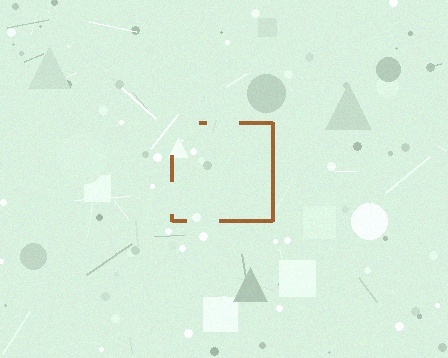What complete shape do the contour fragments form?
The contour fragments form a square.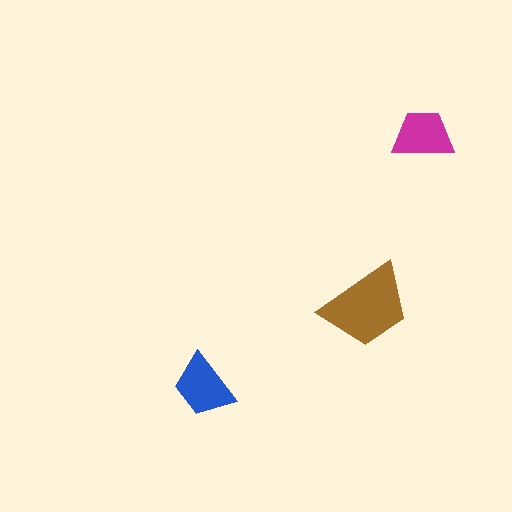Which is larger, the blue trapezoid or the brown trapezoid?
The brown one.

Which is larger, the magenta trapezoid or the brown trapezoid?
The brown one.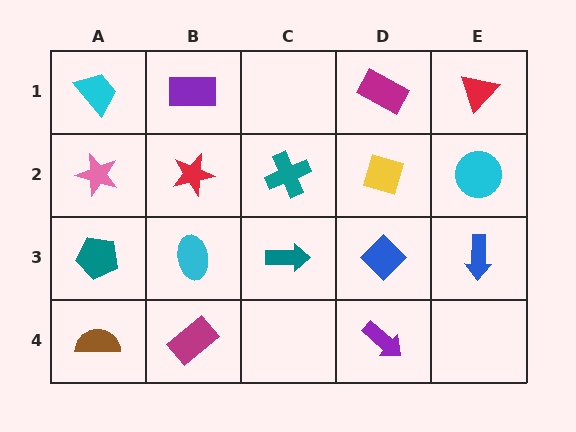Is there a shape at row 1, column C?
No, that cell is empty.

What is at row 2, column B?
A red star.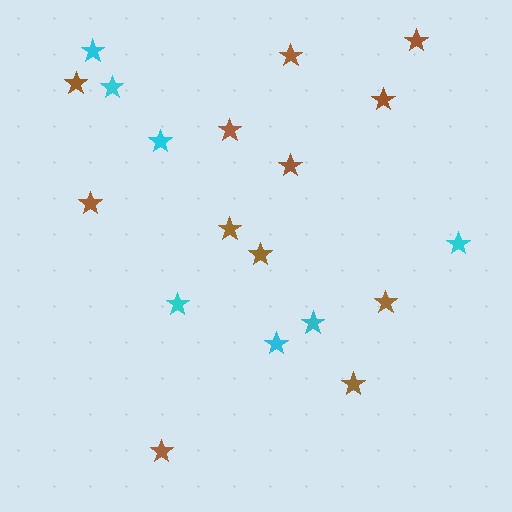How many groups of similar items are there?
There are 2 groups: one group of cyan stars (7) and one group of brown stars (12).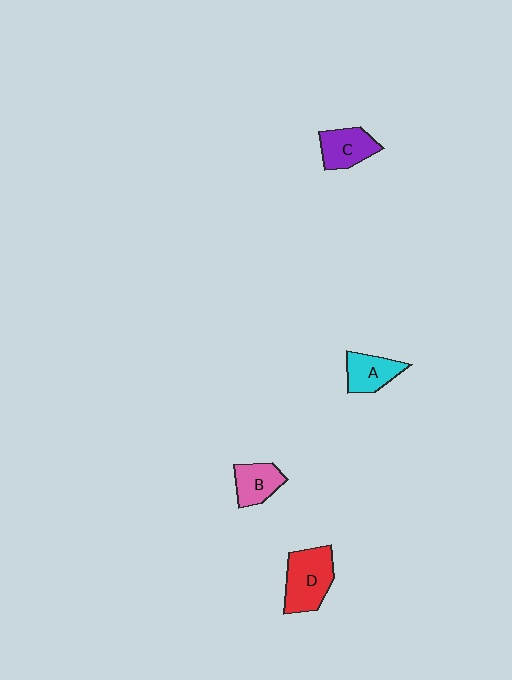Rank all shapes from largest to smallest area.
From largest to smallest: D (red), C (purple), A (cyan), B (pink).